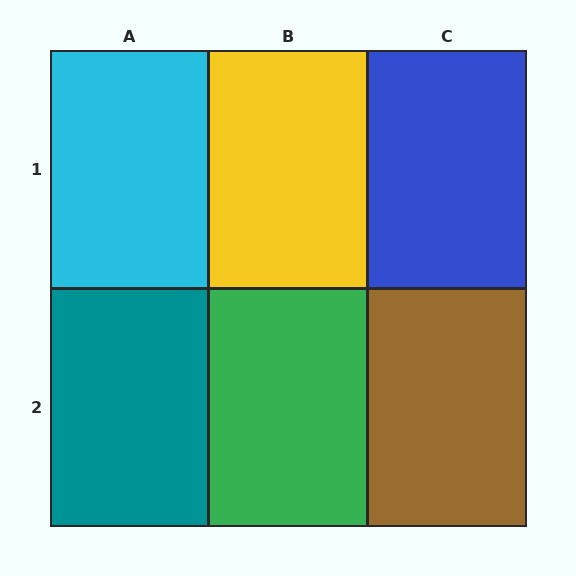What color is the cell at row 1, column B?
Yellow.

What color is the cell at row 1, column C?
Blue.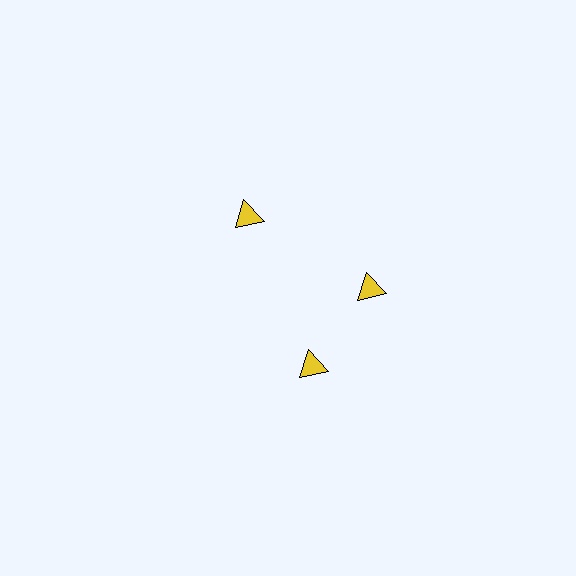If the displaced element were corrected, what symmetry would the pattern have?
It would have 3-fold rotational symmetry — the pattern would map onto itself every 120 degrees.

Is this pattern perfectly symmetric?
No. The 3 yellow triangles are arranged in a ring, but one element near the 7 o'clock position is rotated out of alignment along the ring, breaking the 3-fold rotational symmetry.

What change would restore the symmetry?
The symmetry would be restored by rotating it back into even spacing with its neighbors so that all 3 triangles sit at equal angles and equal distance from the center.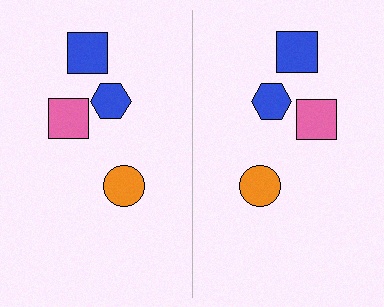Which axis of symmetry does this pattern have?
The pattern has a vertical axis of symmetry running through the center of the image.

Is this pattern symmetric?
Yes, this pattern has bilateral (reflection) symmetry.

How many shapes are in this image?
There are 8 shapes in this image.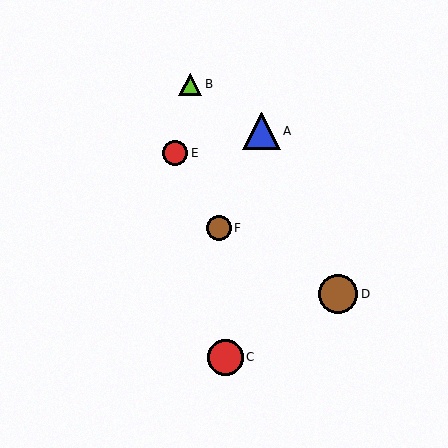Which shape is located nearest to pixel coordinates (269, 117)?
The blue triangle (labeled A) at (261, 131) is nearest to that location.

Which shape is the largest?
The brown circle (labeled D) is the largest.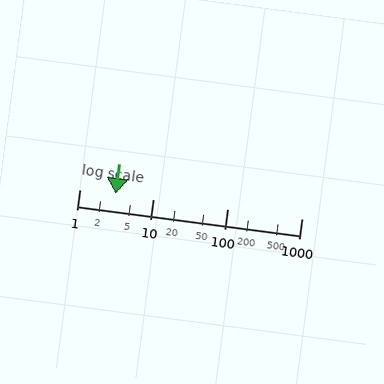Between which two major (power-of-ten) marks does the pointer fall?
The pointer is between 1 and 10.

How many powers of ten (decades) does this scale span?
The scale spans 3 decades, from 1 to 1000.